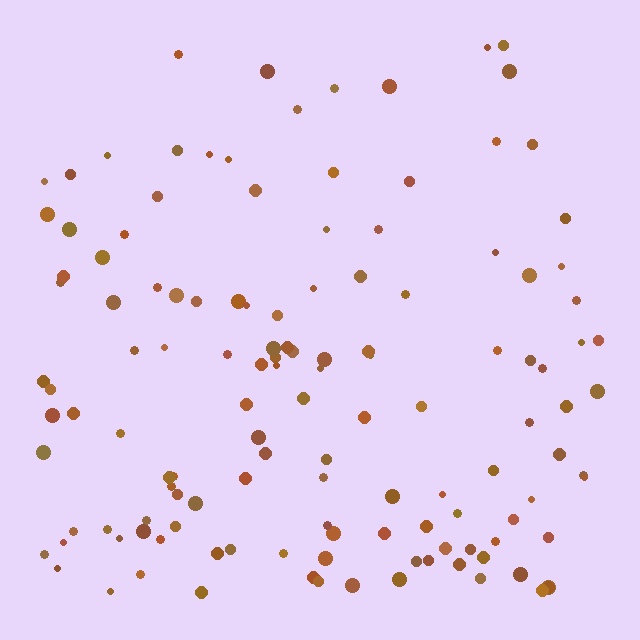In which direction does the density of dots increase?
From top to bottom, with the bottom side densest.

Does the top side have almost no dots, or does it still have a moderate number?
Still a moderate number, just noticeably fewer than the bottom.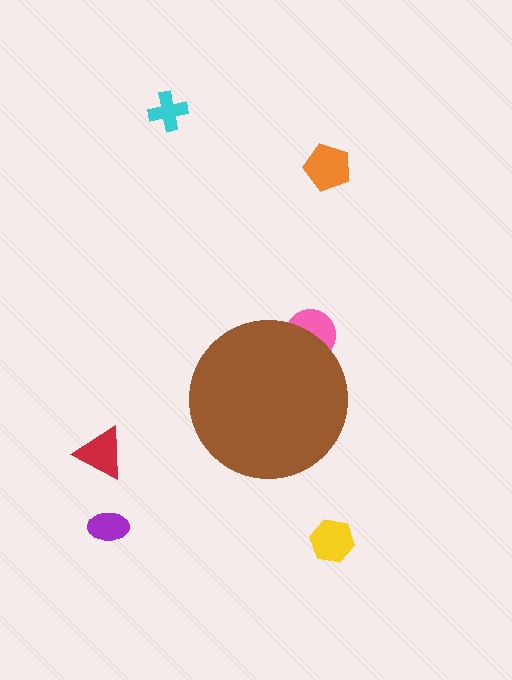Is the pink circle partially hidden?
Yes, the pink circle is partially hidden behind the brown circle.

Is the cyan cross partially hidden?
No, the cyan cross is fully visible.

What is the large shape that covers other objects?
A brown circle.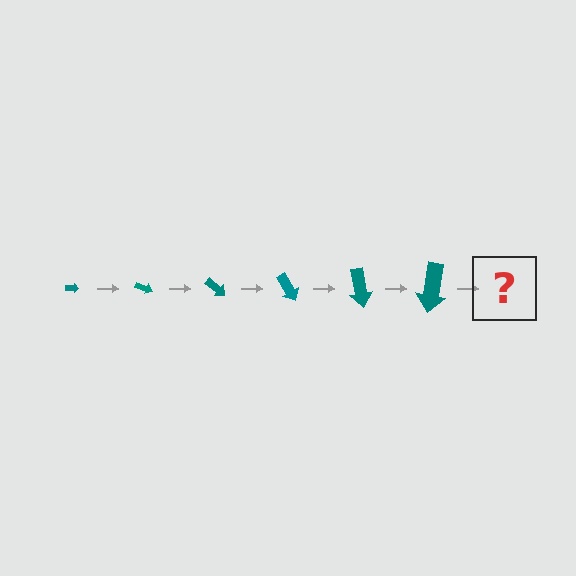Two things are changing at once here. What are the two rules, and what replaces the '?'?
The two rules are that the arrow grows larger each step and it rotates 20 degrees each step. The '?' should be an arrow, larger than the previous one and rotated 120 degrees from the start.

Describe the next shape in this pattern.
It should be an arrow, larger than the previous one and rotated 120 degrees from the start.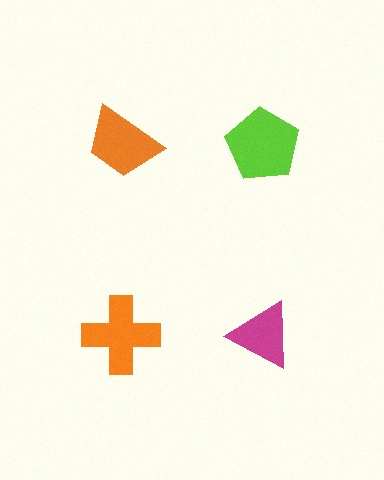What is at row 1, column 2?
A lime pentagon.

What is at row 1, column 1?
An orange trapezoid.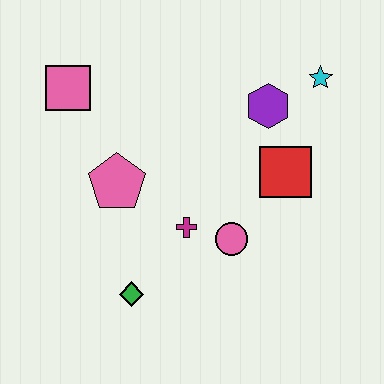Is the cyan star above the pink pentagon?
Yes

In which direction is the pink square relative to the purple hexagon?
The pink square is to the left of the purple hexagon.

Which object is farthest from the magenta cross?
The cyan star is farthest from the magenta cross.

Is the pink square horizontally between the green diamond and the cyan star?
No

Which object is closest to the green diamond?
The magenta cross is closest to the green diamond.